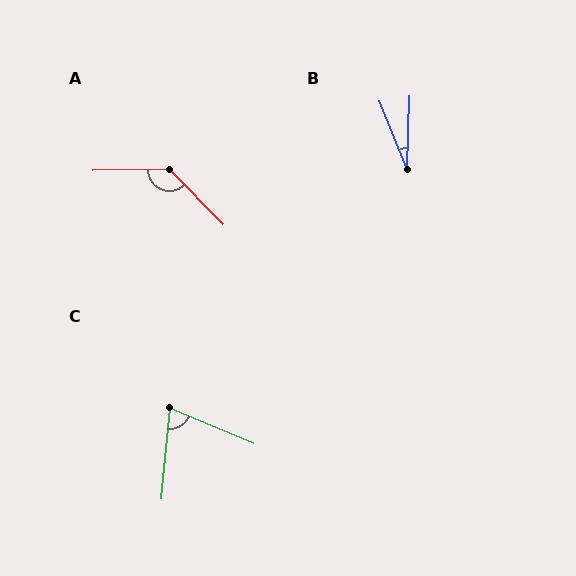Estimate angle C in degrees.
Approximately 73 degrees.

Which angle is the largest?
A, at approximately 133 degrees.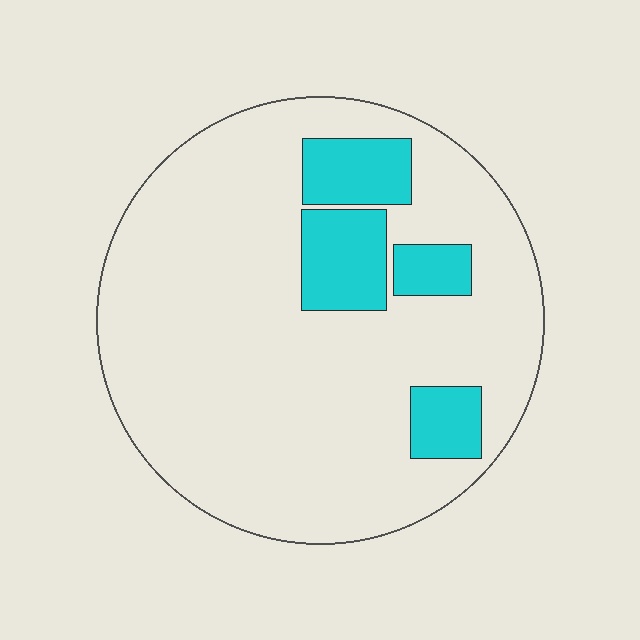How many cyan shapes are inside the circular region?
4.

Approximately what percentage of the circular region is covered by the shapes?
Approximately 15%.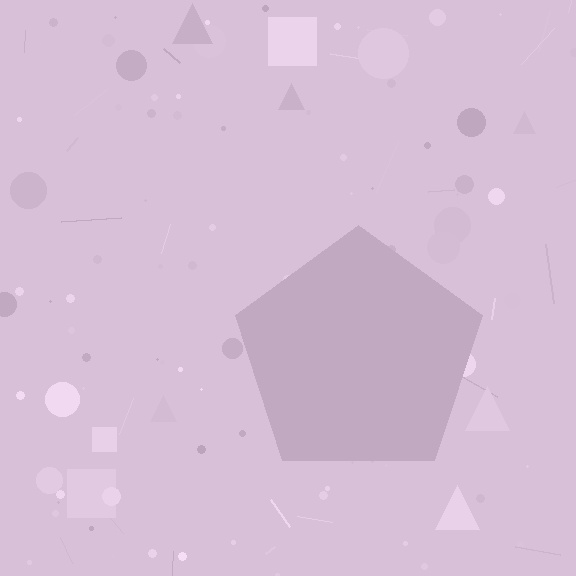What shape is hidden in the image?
A pentagon is hidden in the image.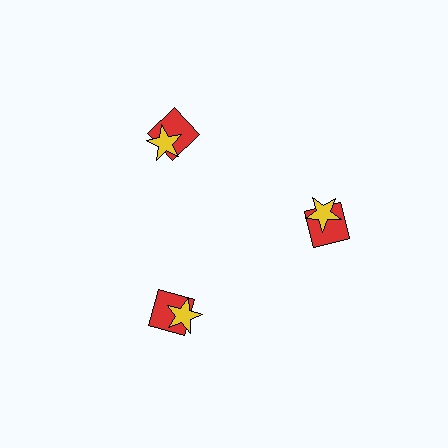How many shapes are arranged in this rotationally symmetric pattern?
There are 6 shapes, arranged in 3 groups of 2.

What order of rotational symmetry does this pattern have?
This pattern has 3-fold rotational symmetry.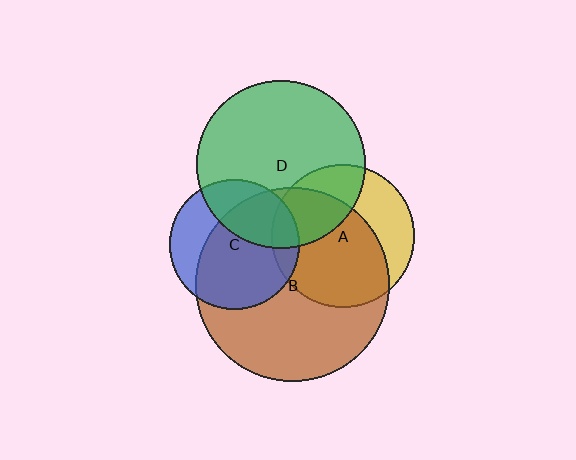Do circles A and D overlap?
Yes.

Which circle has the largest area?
Circle B (brown).